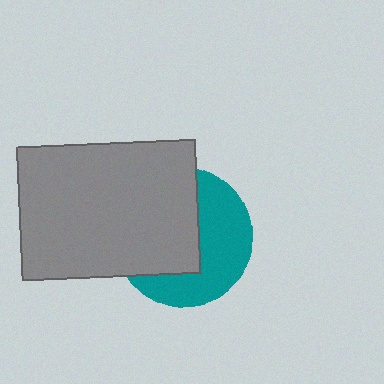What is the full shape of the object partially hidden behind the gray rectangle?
The partially hidden object is a teal circle.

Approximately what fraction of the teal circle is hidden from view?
Roughly 52% of the teal circle is hidden behind the gray rectangle.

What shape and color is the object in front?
The object in front is a gray rectangle.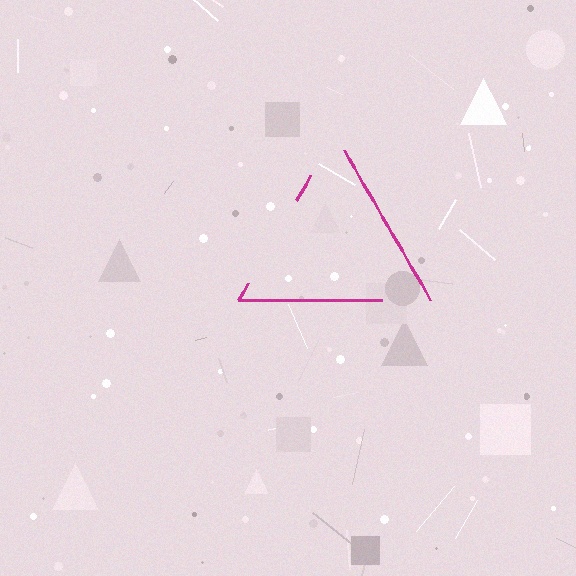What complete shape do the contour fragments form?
The contour fragments form a triangle.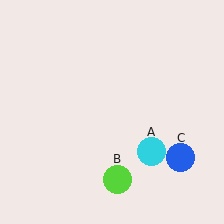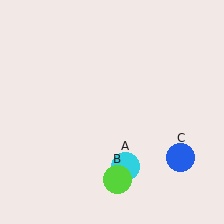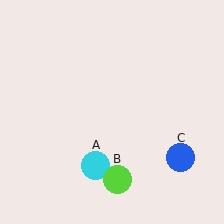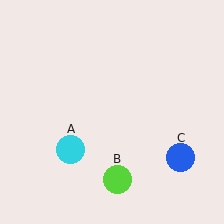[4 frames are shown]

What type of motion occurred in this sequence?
The cyan circle (object A) rotated clockwise around the center of the scene.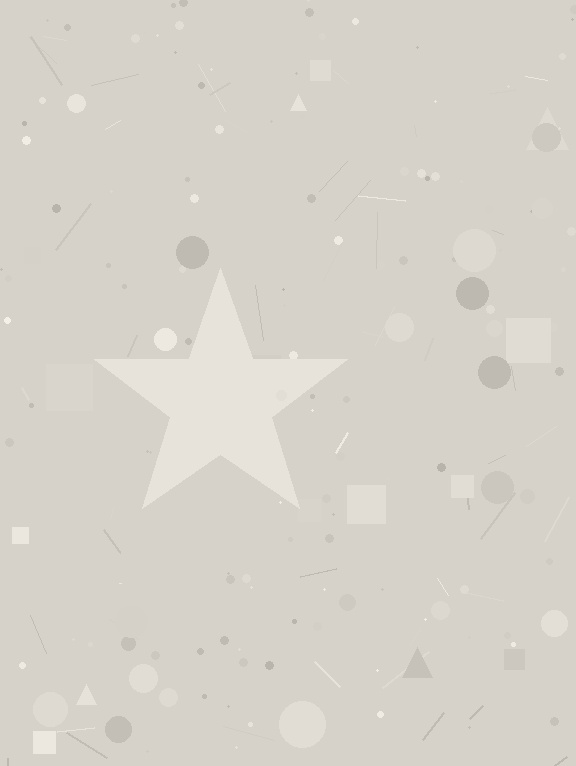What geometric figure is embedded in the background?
A star is embedded in the background.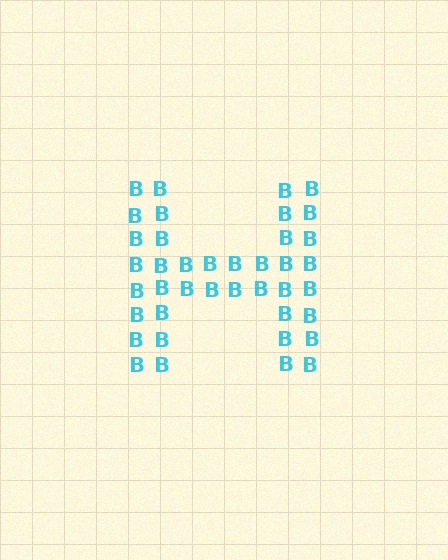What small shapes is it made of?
It is made of small letter B's.